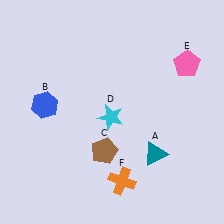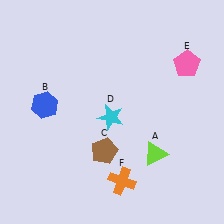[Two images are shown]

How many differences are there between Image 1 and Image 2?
There is 1 difference between the two images.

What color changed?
The triangle (A) changed from teal in Image 1 to lime in Image 2.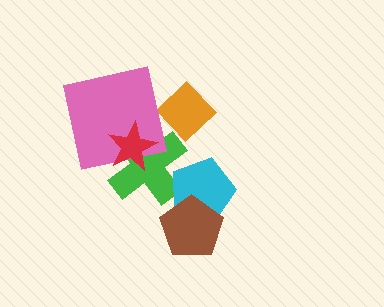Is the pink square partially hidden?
Yes, it is partially covered by another shape.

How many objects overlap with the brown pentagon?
1 object overlaps with the brown pentagon.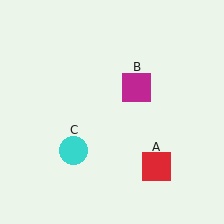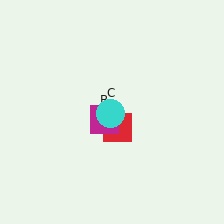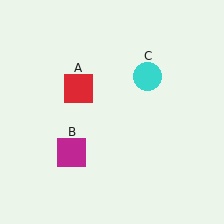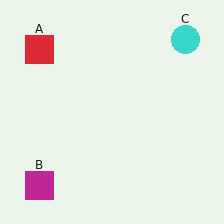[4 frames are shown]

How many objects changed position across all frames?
3 objects changed position: red square (object A), magenta square (object B), cyan circle (object C).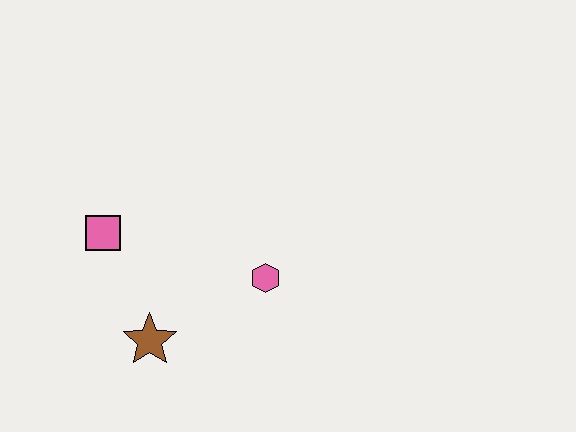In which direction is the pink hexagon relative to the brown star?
The pink hexagon is to the right of the brown star.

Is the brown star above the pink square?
No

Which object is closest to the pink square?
The brown star is closest to the pink square.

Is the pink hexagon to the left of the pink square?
No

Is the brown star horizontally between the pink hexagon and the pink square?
Yes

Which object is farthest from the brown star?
The pink hexagon is farthest from the brown star.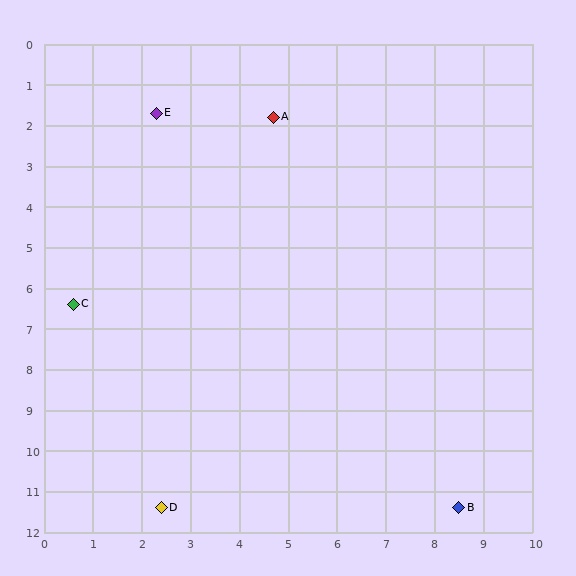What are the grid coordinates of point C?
Point C is at approximately (0.6, 6.4).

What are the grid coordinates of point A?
Point A is at approximately (4.7, 1.8).